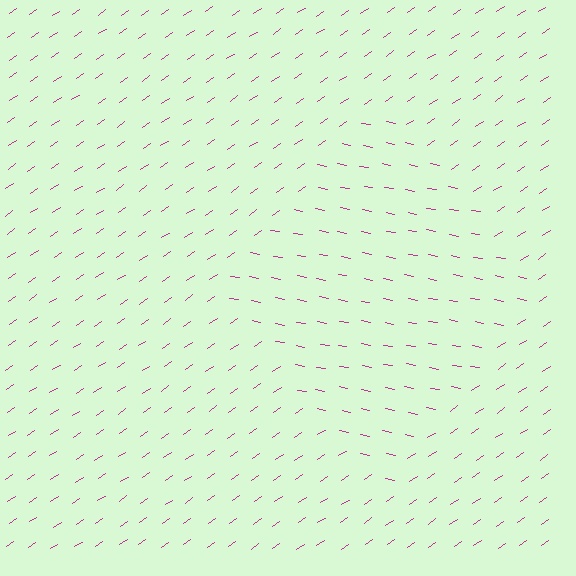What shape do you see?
I see a diamond.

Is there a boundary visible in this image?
Yes, there is a texture boundary formed by a change in line orientation.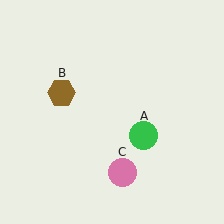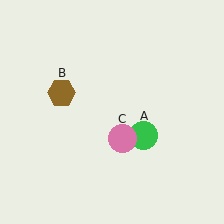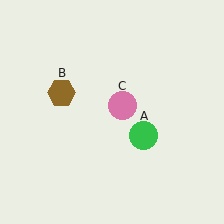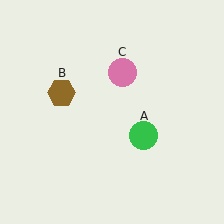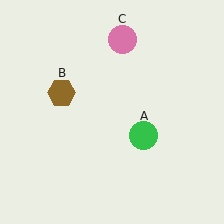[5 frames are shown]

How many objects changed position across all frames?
1 object changed position: pink circle (object C).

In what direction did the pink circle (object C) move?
The pink circle (object C) moved up.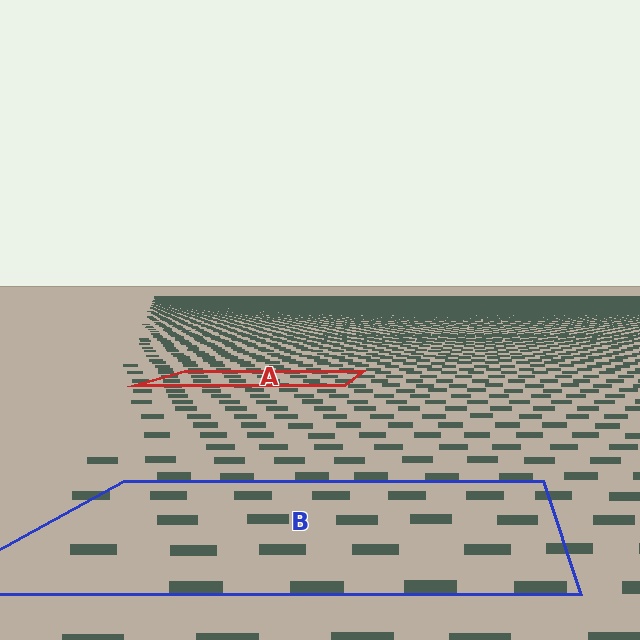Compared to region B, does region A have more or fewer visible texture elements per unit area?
Region A has more texture elements per unit area — they are packed more densely because it is farther away.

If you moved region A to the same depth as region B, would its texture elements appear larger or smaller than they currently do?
They would appear larger. At a closer depth, the same texture elements are projected at a bigger on-screen size.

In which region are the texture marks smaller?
The texture marks are smaller in region A, because it is farther away.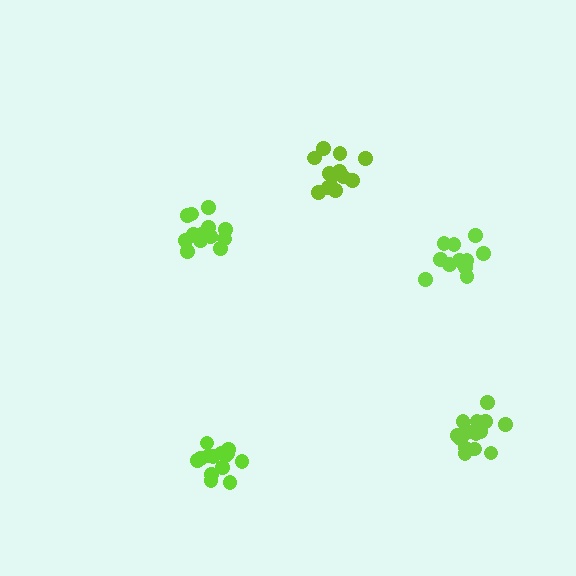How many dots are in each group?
Group 1: 13 dots, Group 2: 15 dots, Group 3: 13 dots, Group 4: 16 dots, Group 5: 11 dots (68 total).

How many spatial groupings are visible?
There are 5 spatial groupings.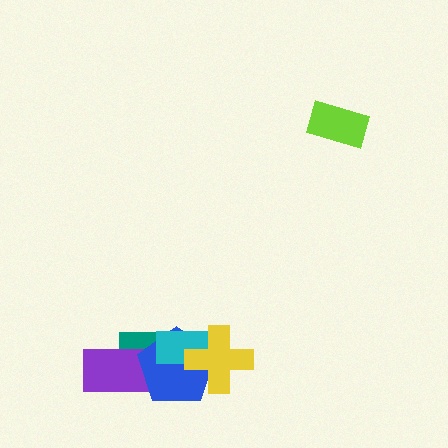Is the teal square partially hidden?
Yes, it is partially covered by another shape.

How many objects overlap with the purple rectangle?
2 objects overlap with the purple rectangle.